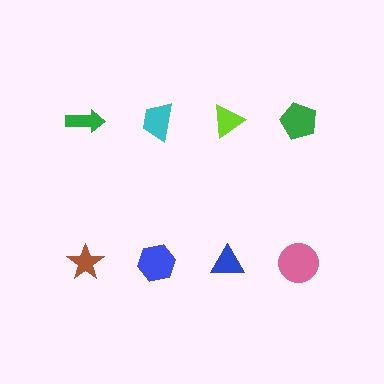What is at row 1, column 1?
A green arrow.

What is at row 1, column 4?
A green pentagon.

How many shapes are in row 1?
4 shapes.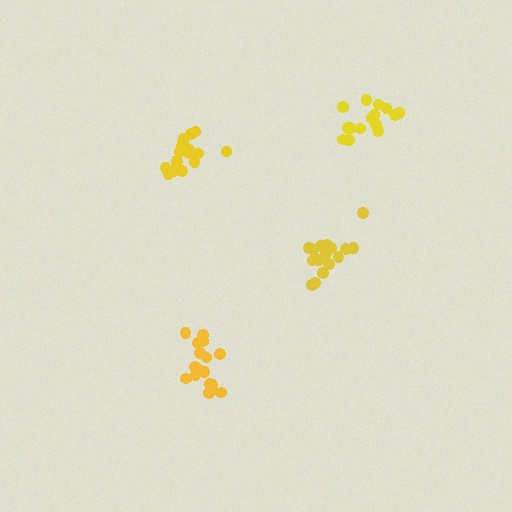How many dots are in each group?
Group 1: 17 dots, Group 2: 16 dots, Group 3: 16 dots, Group 4: 16 dots (65 total).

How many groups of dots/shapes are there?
There are 4 groups.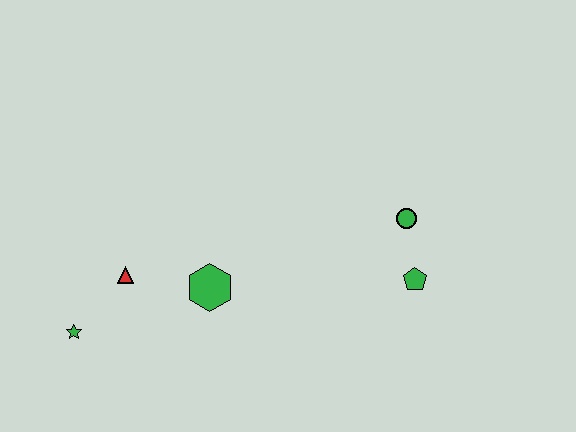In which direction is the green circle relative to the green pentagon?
The green circle is above the green pentagon.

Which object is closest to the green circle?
The green pentagon is closest to the green circle.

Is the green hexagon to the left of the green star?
No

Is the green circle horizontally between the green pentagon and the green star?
Yes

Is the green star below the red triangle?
Yes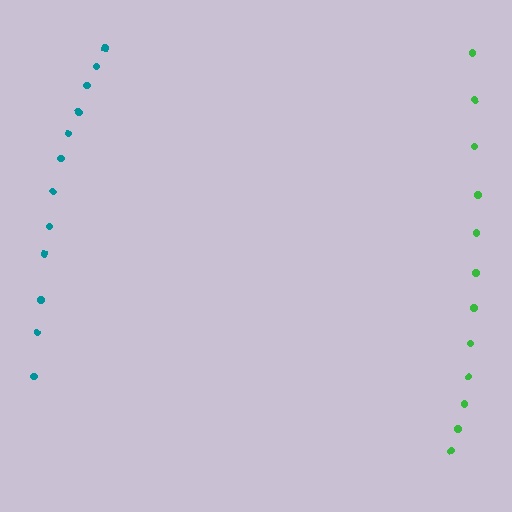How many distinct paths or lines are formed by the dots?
There are 2 distinct paths.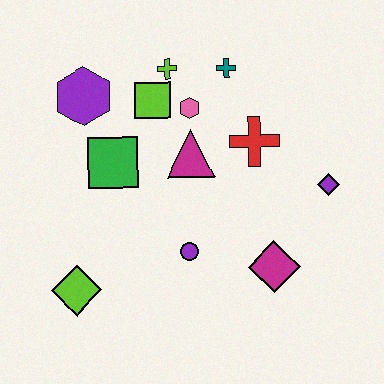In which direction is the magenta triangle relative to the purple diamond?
The magenta triangle is to the left of the purple diamond.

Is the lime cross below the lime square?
No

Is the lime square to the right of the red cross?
No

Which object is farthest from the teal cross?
The lime diamond is farthest from the teal cross.